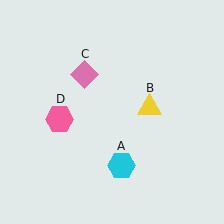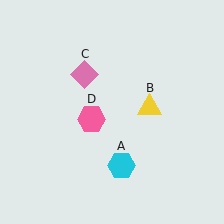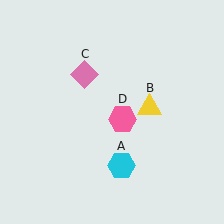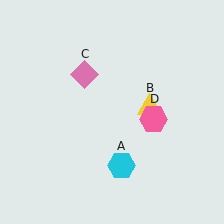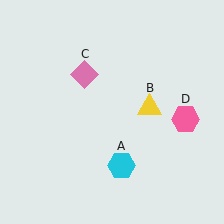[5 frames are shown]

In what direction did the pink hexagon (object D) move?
The pink hexagon (object D) moved right.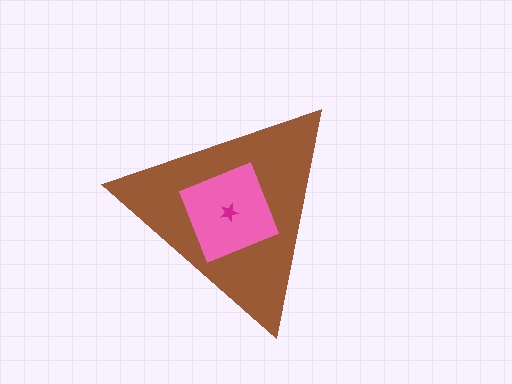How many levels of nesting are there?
3.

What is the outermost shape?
The brown triangle.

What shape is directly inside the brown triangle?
The pink square.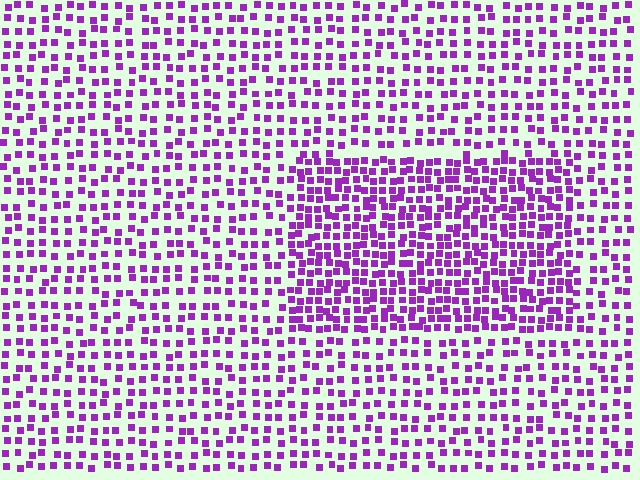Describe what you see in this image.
The image contains small purple elements arranged at two different densities. A rectangle-shaped region is visible where the elements are more densely packed than the surrounding area.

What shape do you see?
I see a rectangle.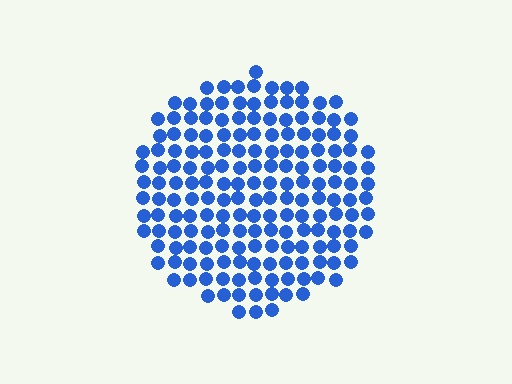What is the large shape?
The large shape is a circle.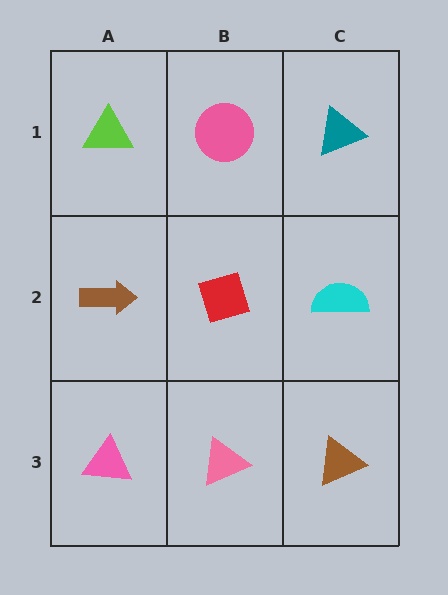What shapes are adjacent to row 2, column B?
A pink circle (row 1, column B), a pink triangle (row 3, column B), a brown arrow (row 2, column A), a cyan semicircle (row 2, column C).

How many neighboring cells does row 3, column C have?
2.